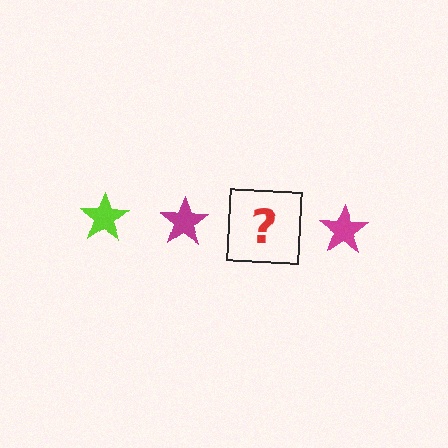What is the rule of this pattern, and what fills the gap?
The rule is that the pattern cycles through lime, magenta stars. The gap should be filled with a lime star.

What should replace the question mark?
The question mark should be replaced with a lime star.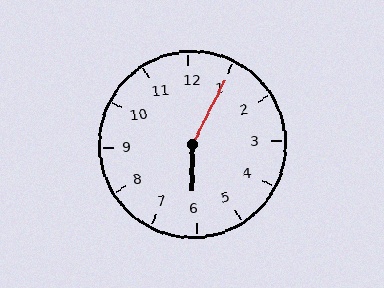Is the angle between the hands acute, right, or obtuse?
It is obtuse.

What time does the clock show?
6:05.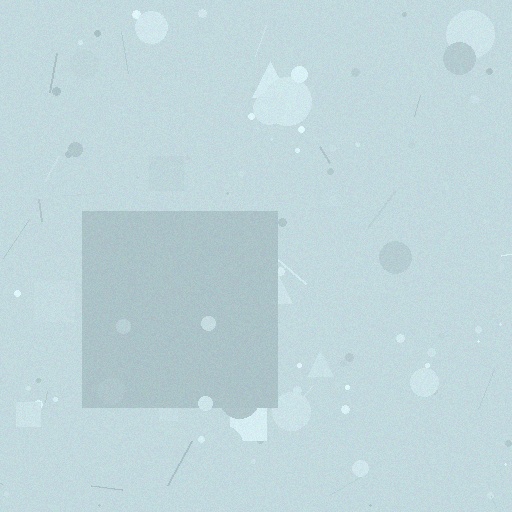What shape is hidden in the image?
A square is hidden in the image.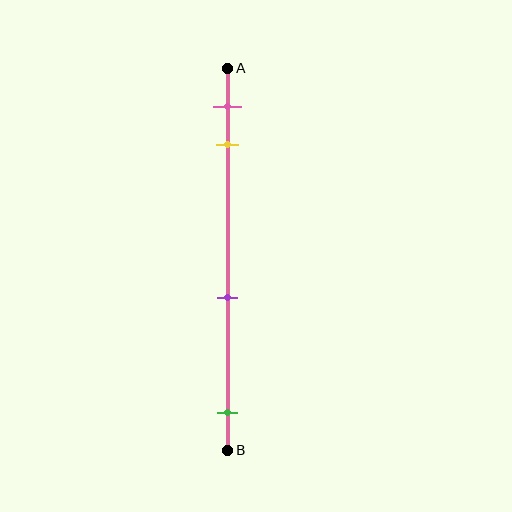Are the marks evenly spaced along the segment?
No, the marks are not evenly spaced.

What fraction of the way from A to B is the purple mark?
The purple mark is approximately 60% (0.6) of the way from A to B.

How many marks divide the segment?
There are 4 marks dividing the segment.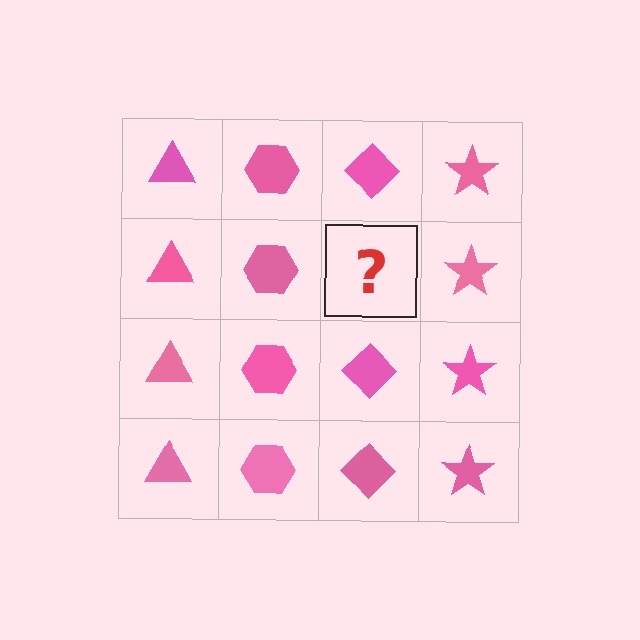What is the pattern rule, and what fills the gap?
The rule is that each column has a consistent shape. The gap should be filled with a pink diamond.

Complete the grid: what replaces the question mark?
The question mark should be replaced with a pink diamond.